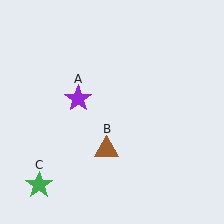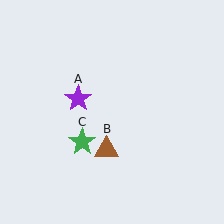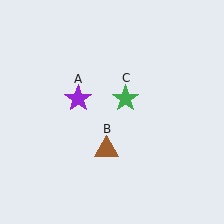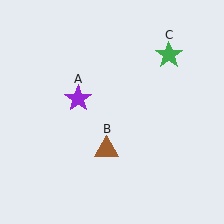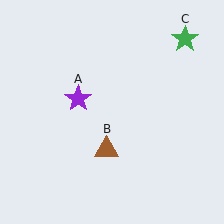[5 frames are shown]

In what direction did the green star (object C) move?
The green star (object C) moved up and to the right.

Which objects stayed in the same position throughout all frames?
Purple star (object A) and brown triangle (object B) remained stationary.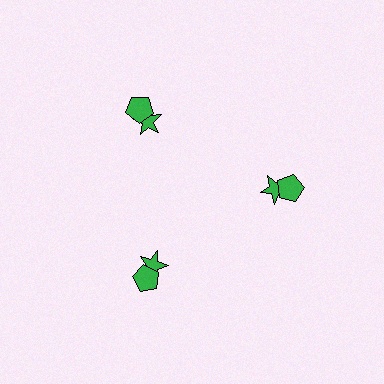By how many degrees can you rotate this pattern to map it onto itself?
The pattern maps onto itself every 120 degrees of rotation.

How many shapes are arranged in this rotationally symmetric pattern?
There are 6 shapes, arranged in 3 groups of 2.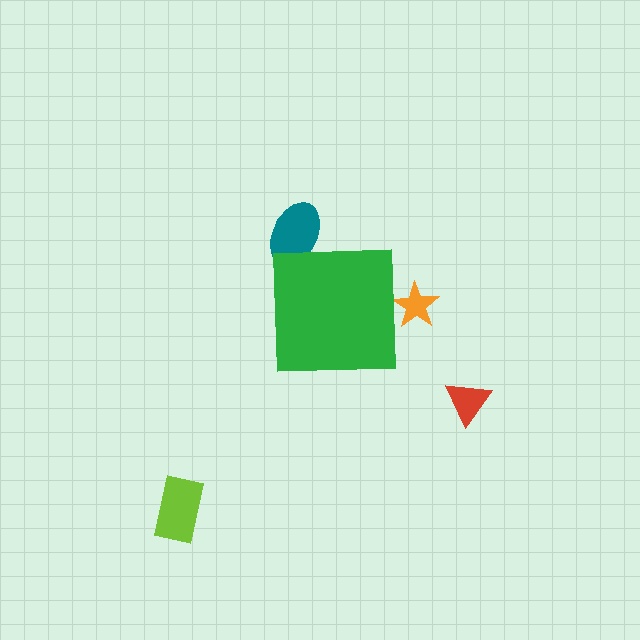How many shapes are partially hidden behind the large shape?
2 shapes are partially hidden.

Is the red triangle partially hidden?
No, the red triangle is fully visible.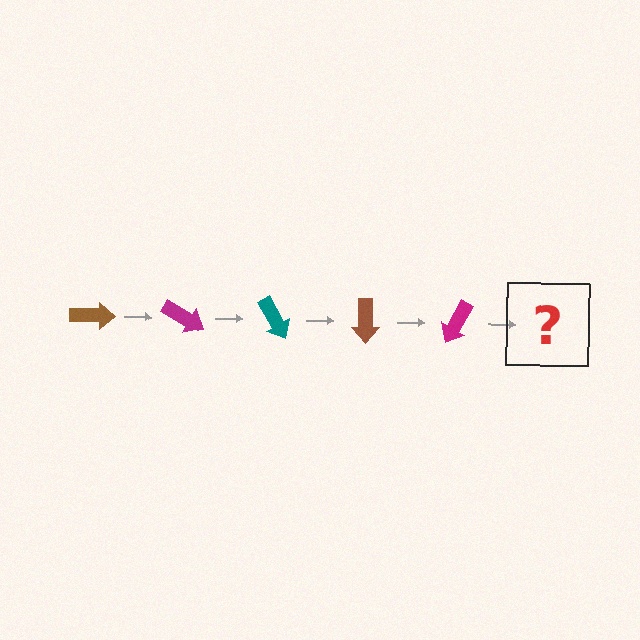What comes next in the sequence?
The next element should be a teal arrow, rotated 150 degrees from the start.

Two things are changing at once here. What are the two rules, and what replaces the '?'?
The two rules are that it rotates 30 degrees each step and the color cycles through brown, magenta, and teal. The '?' should be a teal arrow, rotated 150 degrees from the start.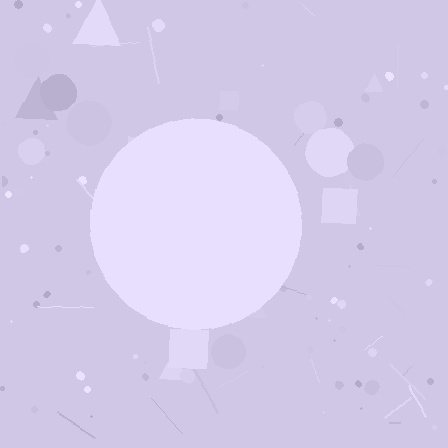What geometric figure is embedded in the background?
A circle is embedded in the background.